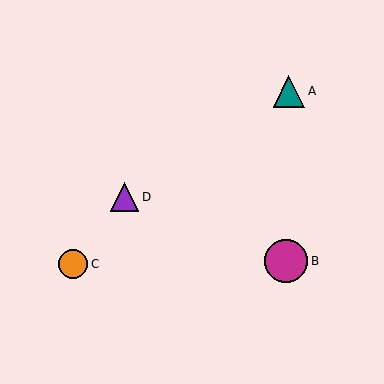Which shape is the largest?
The magenta circle (labeled B) is the largest.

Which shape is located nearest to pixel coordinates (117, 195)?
The purple triangle (labeled D) at (125, 197) is nearest to that location.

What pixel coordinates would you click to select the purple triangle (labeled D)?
Click at (125, 197) to select the purple triangle D.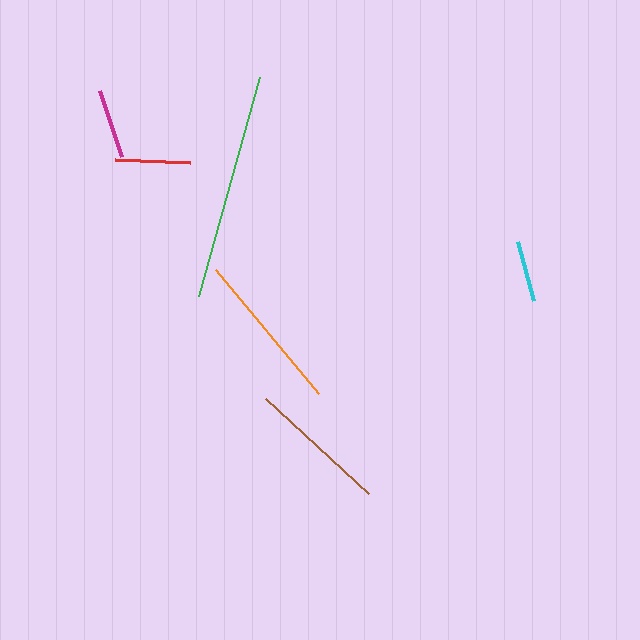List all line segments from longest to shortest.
From longest to shortest: green, orange, brown, red, magenta, cyan.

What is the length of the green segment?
The green segment is approximately 227 pixels long.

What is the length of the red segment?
The red segment is approximately 75 pixels long.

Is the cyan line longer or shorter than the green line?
The green line is longer than the cyan line.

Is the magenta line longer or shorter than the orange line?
The orange line is longer than the magenta line.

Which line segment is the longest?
The green line is the longest at approximately 227 pixels.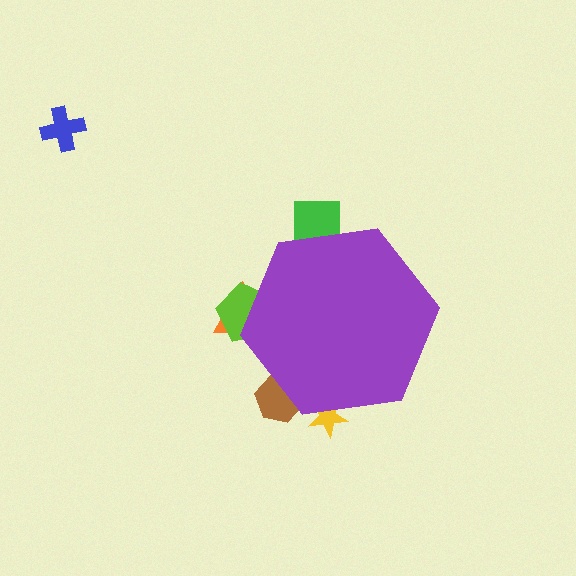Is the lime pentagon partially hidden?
Yes, the lime pentagon is partially hidden behind the purple hexagon.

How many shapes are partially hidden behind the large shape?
5 shapes are partially hidden.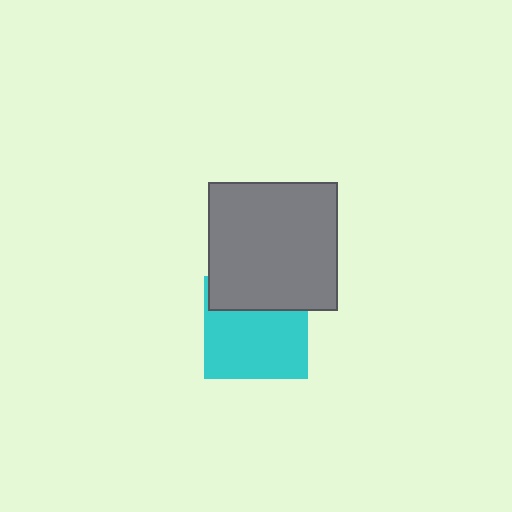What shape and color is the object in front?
The object in front is a gray square.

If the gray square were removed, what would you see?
You would see the complete cyan square.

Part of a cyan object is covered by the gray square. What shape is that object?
It is a square.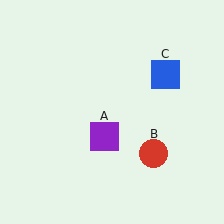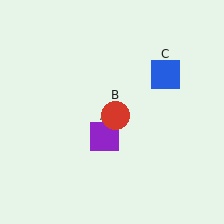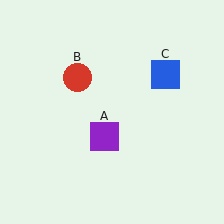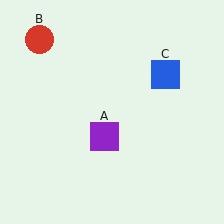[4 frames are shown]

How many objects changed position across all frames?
1 object changed position: red circle (object B).